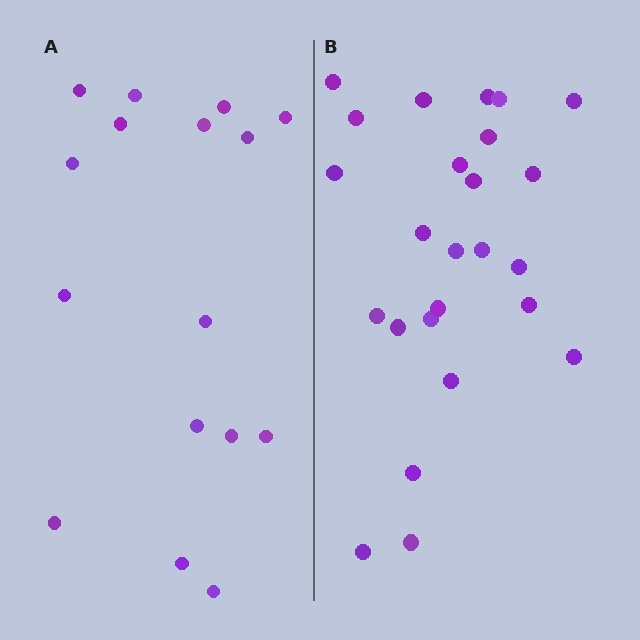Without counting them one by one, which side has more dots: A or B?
Region B (the right region) has more dots.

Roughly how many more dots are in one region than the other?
Region B has roughly 8 or so more dots than region A.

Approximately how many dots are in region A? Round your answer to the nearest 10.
About 20 dots. (The exact count is 16, which rounds to 20.)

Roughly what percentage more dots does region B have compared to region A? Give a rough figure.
About 55% more.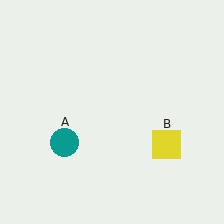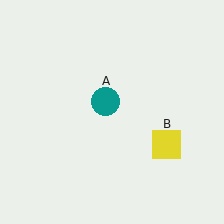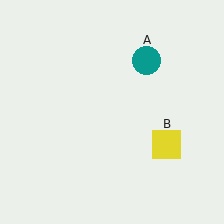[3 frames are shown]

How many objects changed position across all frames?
1 object changed position: teal circle (object A).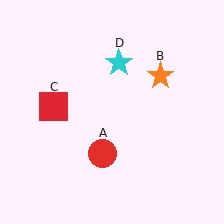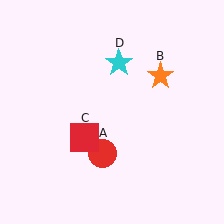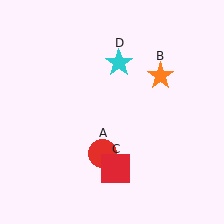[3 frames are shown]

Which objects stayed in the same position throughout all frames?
Red circle (object A) and orange star (object B) and cyan star (object D) remained stationary.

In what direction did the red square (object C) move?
The red square (object C) moved down and to the right.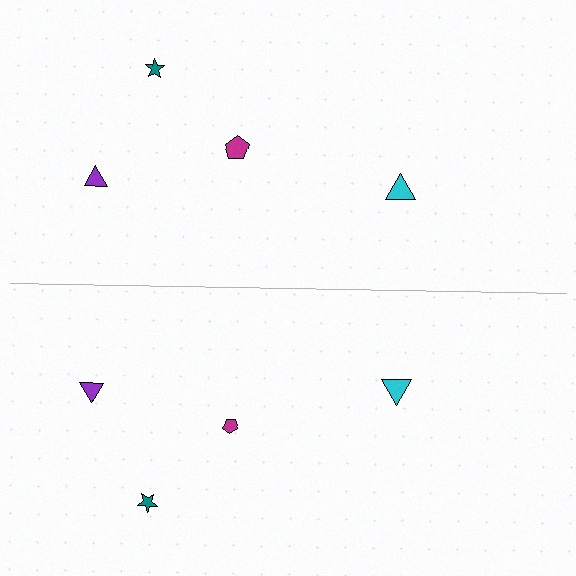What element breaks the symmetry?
The magenta pentagon on the bottom side has a different size than its mirror counterpart.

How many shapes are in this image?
There are 8 shapes in this image.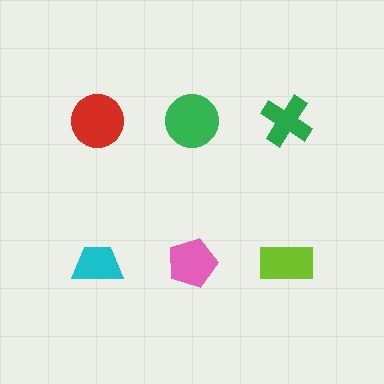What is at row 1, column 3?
A green cross.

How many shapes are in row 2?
3 shapes.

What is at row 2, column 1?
A cyan trapezoid.